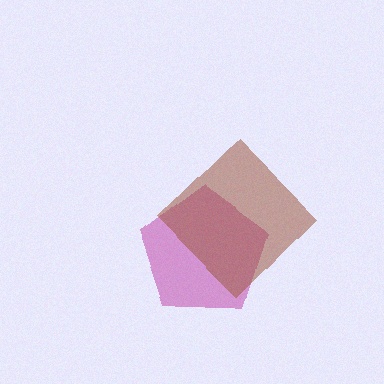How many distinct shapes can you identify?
There are 2 distinct shapes: a magenta pentagon, a brown diamond.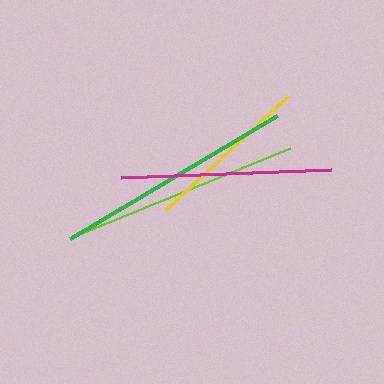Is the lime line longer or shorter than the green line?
The green line is longer than the lime line.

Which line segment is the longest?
The green line is the longest at approximately 241 pixels.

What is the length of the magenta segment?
The magenta segment is approximately 210 pixels long.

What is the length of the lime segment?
The lime segment is approximately 236 pixels long.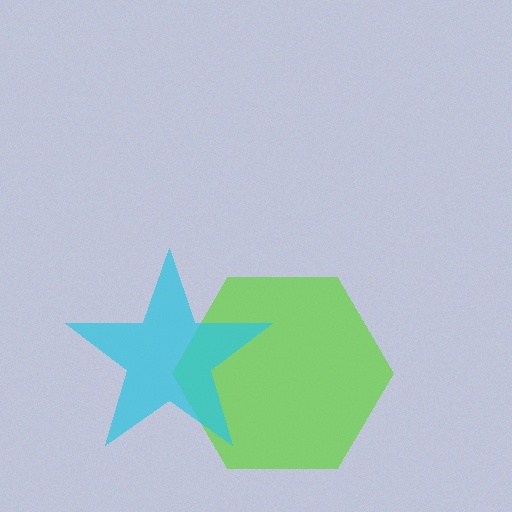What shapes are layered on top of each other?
The layered shapes are: a lime hexagon, a cyan star.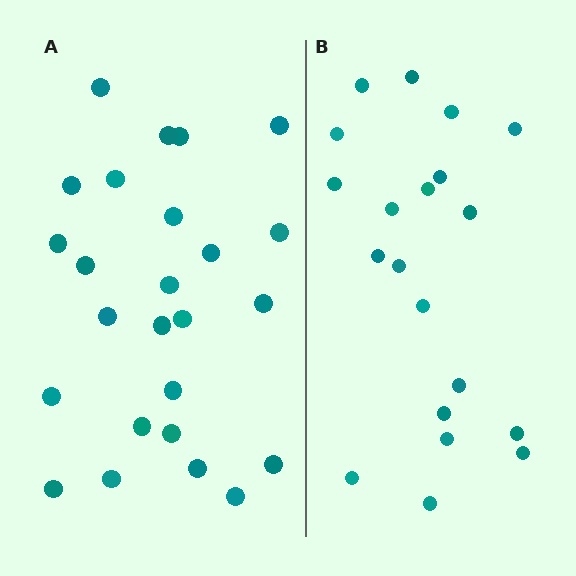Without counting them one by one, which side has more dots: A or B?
Region A (the left region) has more dots.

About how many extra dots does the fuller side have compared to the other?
Region A has about 5 more dots than region B.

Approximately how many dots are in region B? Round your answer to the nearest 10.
About 20 dots.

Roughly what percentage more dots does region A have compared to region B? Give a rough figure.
About 25% more.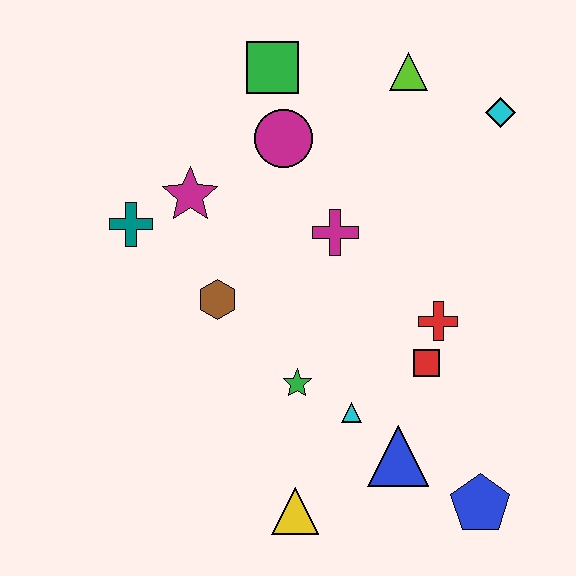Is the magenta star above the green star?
Yes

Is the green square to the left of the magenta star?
No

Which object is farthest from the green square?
The blue pentagon is farthest from the green square.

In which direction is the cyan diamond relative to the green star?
The cyan diamond is above the green star.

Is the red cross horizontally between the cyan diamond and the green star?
Yes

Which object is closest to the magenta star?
The teal cross is closest to the magenta star.